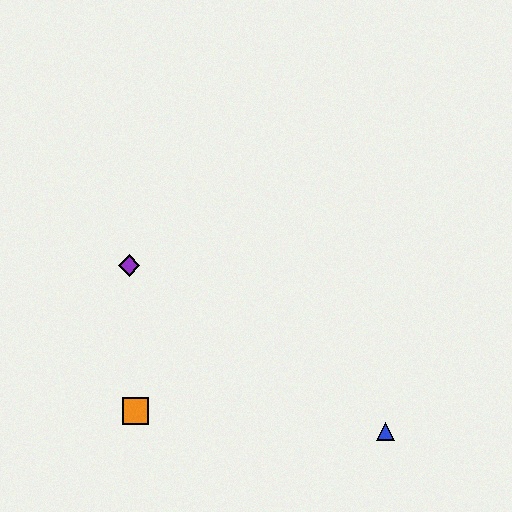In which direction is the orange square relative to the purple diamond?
The orange square is below the purple diamond.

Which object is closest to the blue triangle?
The orange square is closest to the blue triangle.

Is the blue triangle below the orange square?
Yes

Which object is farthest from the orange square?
The blue triangle is farthest from the orange square.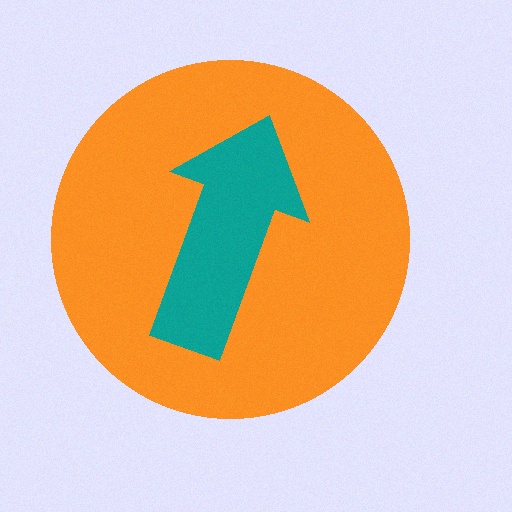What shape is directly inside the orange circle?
The teal arrow.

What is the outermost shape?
The orange circle.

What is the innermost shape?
The teal arrow.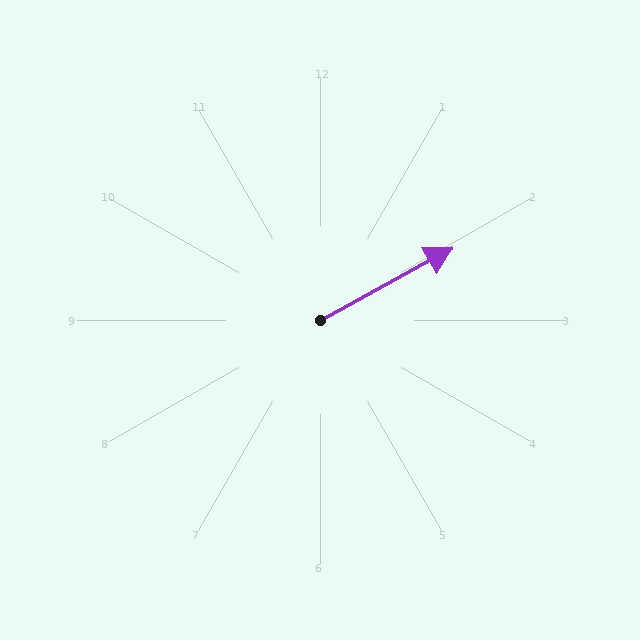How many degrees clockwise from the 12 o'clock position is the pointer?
Approximately 61 degrees.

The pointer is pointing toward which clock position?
Roughly 2 o'clock.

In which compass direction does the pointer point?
Northeast.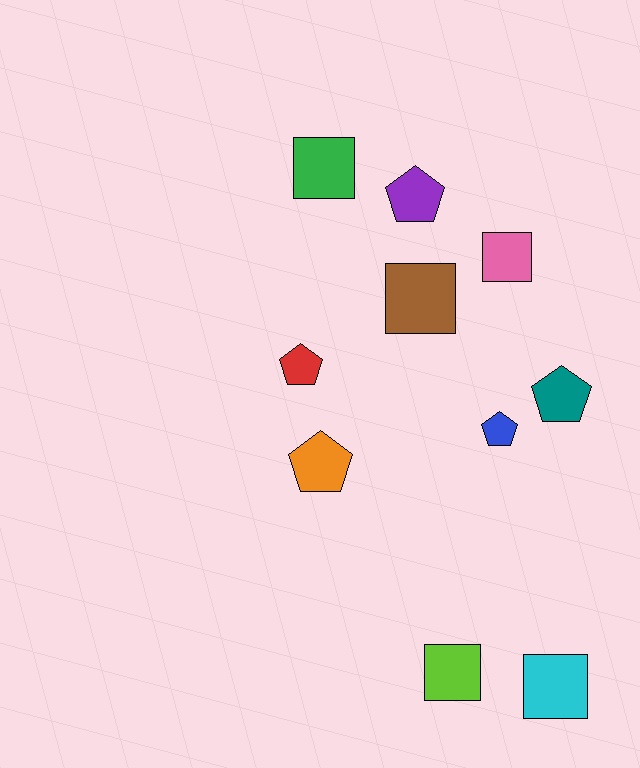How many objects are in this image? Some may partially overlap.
There are 10 objects.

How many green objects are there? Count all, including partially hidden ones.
There is 1 green object.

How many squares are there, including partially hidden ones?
There are 5 squares.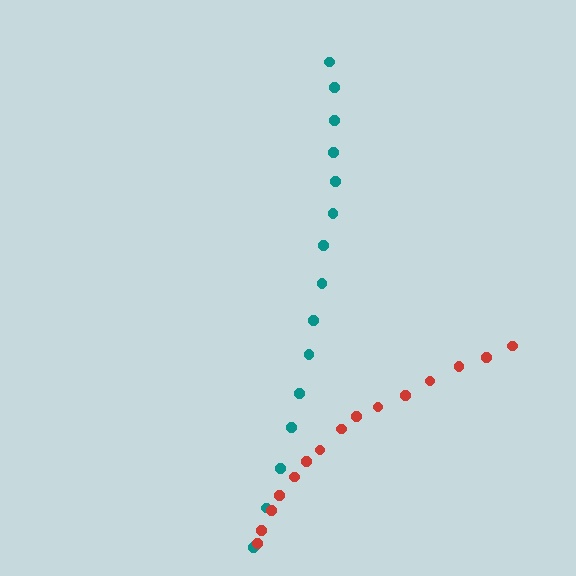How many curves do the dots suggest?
There are 2 distinct paths.